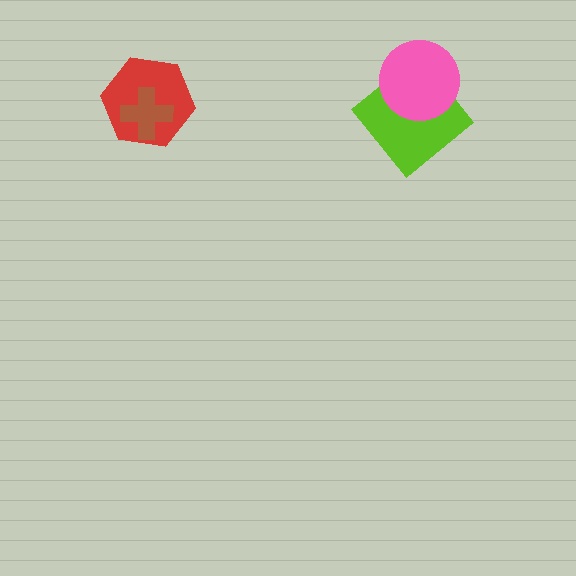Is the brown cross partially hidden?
No, no other shape covers it.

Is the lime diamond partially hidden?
Yes, it is partially covered by another shape.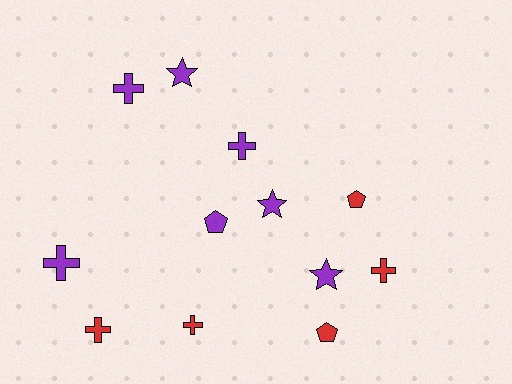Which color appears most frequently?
Purple, with 7 objects.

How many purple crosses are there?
There are 3 purple crosses.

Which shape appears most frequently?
Cross, with 6 objects.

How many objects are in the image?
There are 12 objects.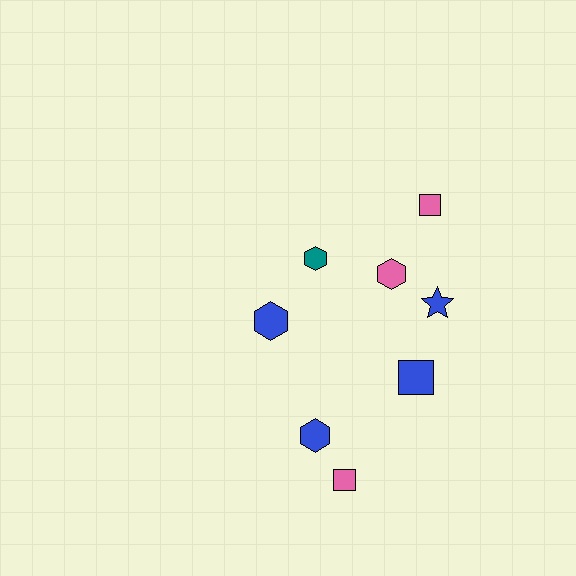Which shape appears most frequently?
Hexagon, with 4 objects.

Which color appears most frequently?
Blue, with 4 objects.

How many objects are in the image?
There are 8 objects.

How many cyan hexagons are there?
There are no cyan hexagons.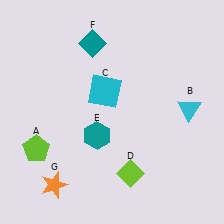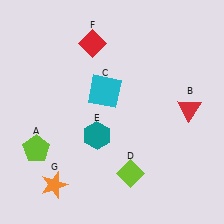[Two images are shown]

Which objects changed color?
B changed from cyan to red. F changed from teal to red.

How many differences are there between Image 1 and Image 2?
There are 2 differences between the two images.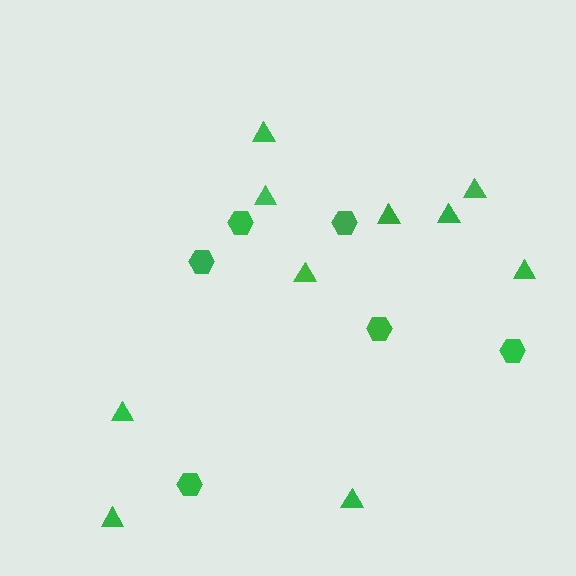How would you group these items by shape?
There are 2 groups: one group of triangles (10) and one group of hexagons (6).